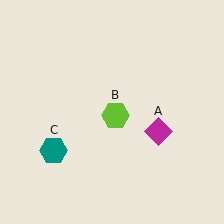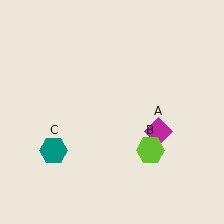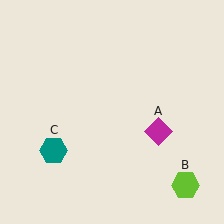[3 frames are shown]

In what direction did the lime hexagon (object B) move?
The lime hexagon (object B) moved down and to the right.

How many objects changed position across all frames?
1 object changed position: lime hexagon (object B).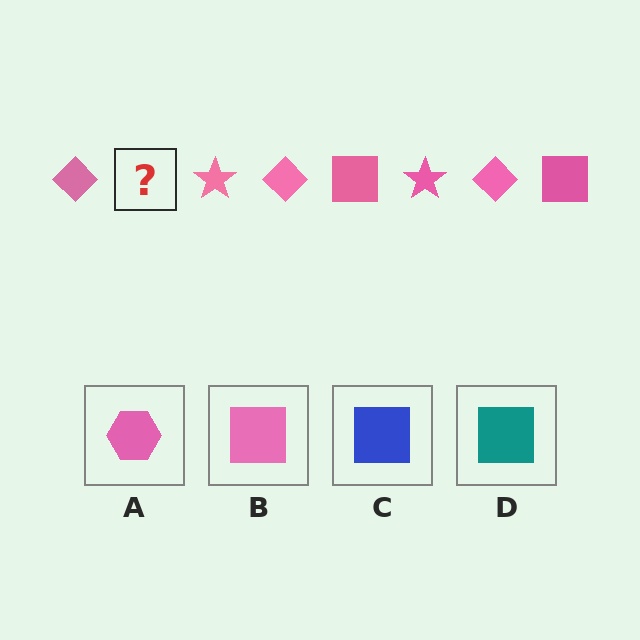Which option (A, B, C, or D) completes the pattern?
B.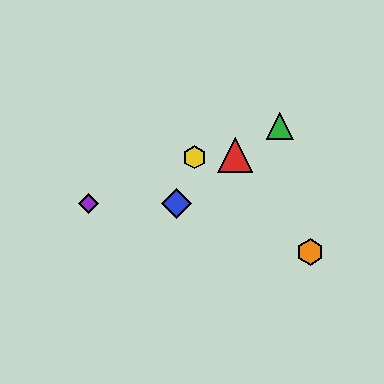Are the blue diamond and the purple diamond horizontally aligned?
Yes, both are at y≈204.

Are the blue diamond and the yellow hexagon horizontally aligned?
No, the blue diamond is at y≈204 and the yellow hexagon is at y≈157.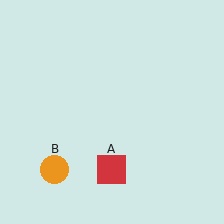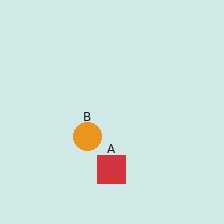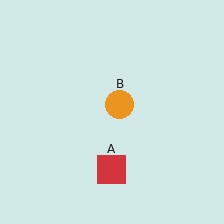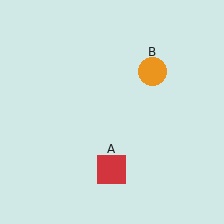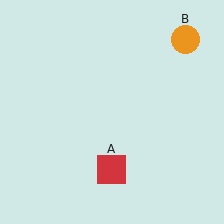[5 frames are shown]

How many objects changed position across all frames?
1 object changed position: orange circle (object B).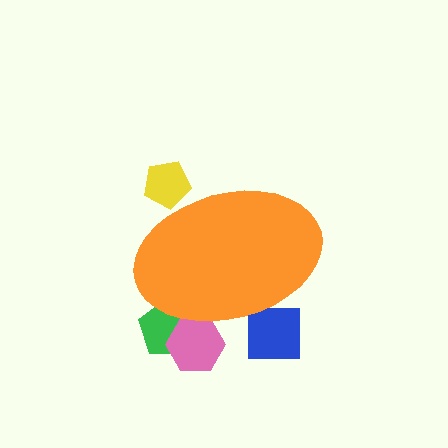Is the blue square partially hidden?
Yes, the blue square is partially hidden behind the orange ellipse.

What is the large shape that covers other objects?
An orange ellipse.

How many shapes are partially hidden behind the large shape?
4 shapes are partially hidden.